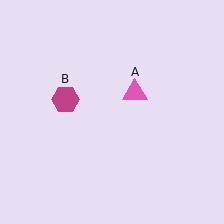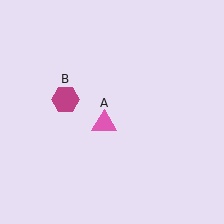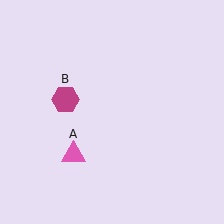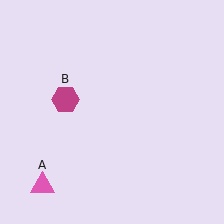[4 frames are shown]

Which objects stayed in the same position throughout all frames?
Magenta hexagon (object B) remained stationary.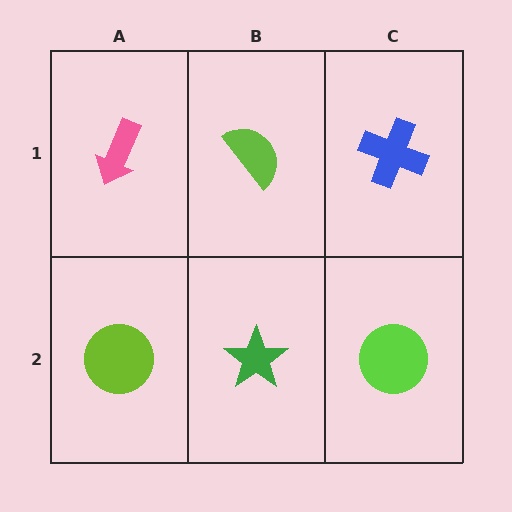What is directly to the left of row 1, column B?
A pink arrow.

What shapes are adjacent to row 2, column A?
A pink arrow (row 1, column A), a green star (row 2, column B).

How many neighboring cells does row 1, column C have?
2.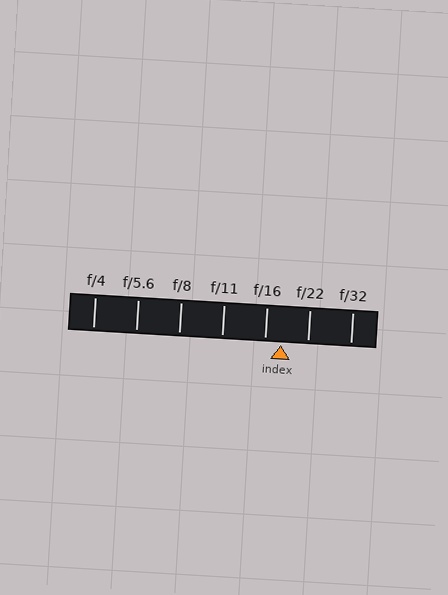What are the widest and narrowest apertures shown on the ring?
The widest aperture shown is f/4 and the narrowest is f/32.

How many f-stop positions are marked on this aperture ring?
There are 7 f-stop positions marked.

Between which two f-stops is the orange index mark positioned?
The index mark is between f/16 and f/22.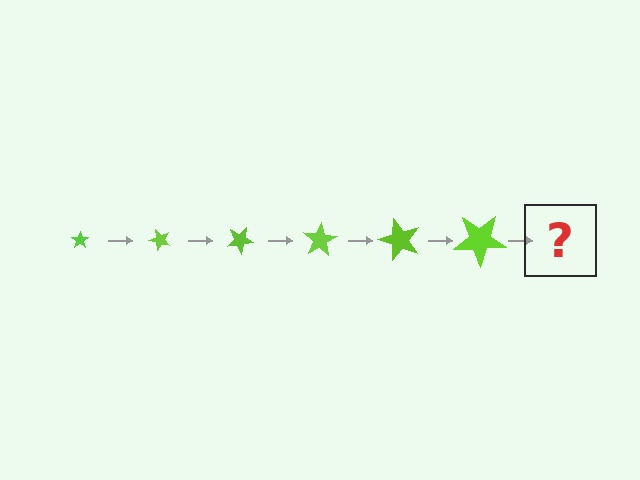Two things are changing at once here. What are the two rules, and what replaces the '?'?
The two rules are that the star grows larger each step and it rotates 50 degrees each step. The '?' should be a star, larger than the previous one and rotated 300 degrees from the start.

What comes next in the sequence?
The next element should be a star, larger than the previous one and rotated 300 degrees from the start.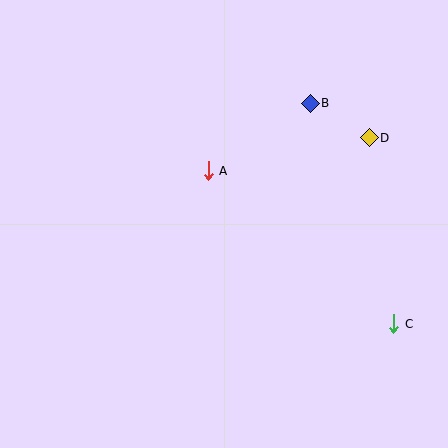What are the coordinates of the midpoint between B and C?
The midpoint between B and C is at (352, 214).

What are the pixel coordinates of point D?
Point D is at (369, 138).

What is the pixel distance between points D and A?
The distance between D and A is 164 pixels.